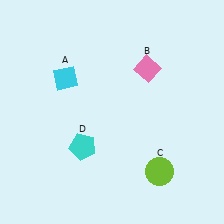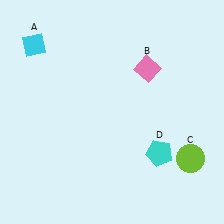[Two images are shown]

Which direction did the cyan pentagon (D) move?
The cyan pentagon (D) moved right.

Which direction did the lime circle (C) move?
The lime circle (C) moved right.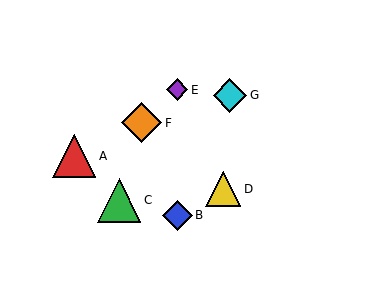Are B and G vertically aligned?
No, B is at x≈177 and G is at x≈230.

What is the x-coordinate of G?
Object G is at x≈230.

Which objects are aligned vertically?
Objects B, E are aligned vertically.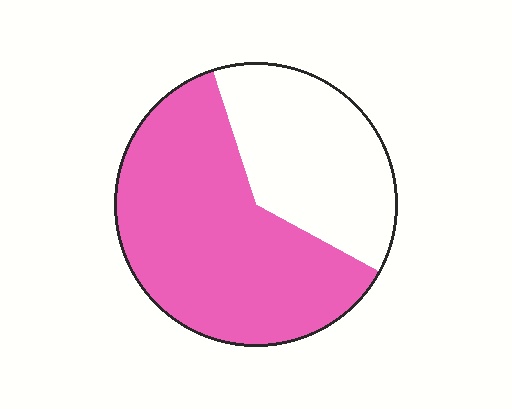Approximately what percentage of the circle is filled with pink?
Approximately 60%.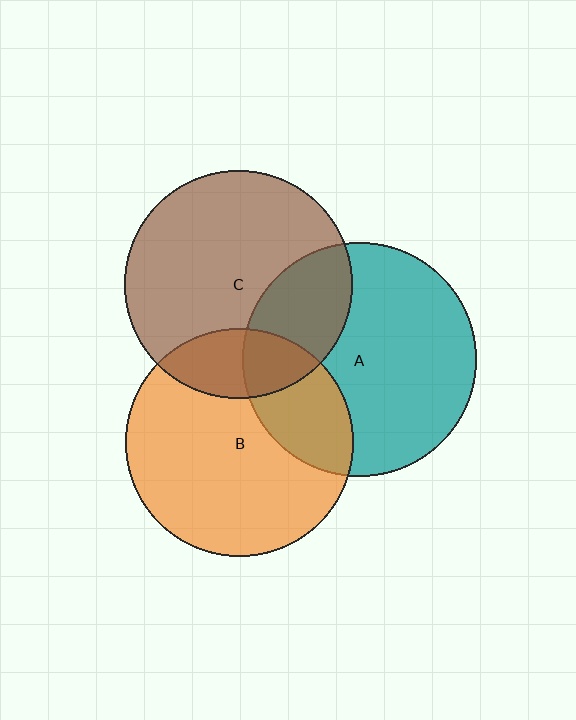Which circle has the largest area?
Circle A (teal).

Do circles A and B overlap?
Yes.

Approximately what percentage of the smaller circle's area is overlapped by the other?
Approximately 25%.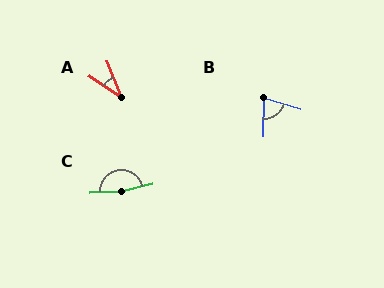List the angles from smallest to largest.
A (35°), B (75°), C (169°).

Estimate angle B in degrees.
Approximately 75 degrees.